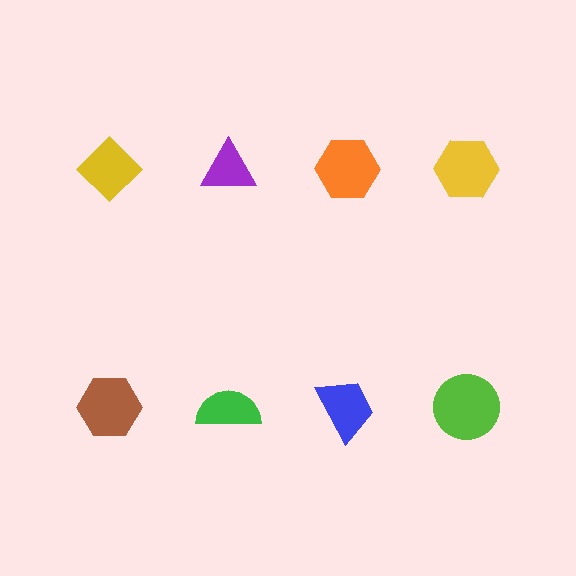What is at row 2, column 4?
A lime circle.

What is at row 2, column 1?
A brown hexagon.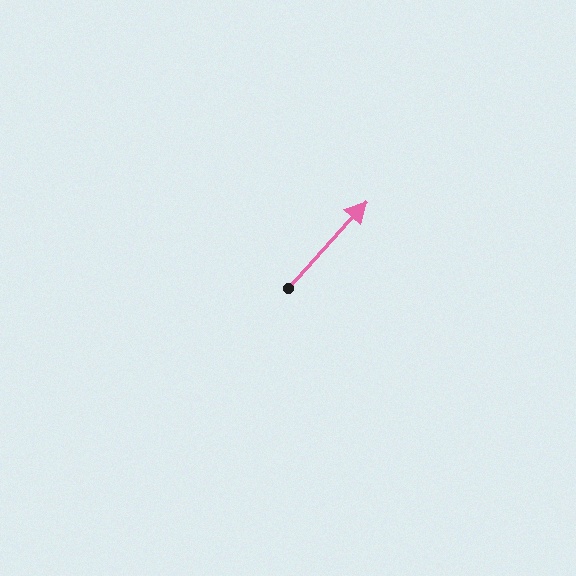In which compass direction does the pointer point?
Northeast.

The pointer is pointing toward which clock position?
Roughly 1 o'clock.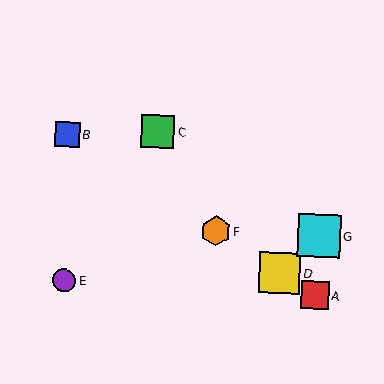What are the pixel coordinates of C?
Object C is at (158, 131).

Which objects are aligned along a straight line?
Objects A, B, D, F are aligned along a straight line.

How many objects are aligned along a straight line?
4 objects (A, B, D, F) are aligned along a straight line.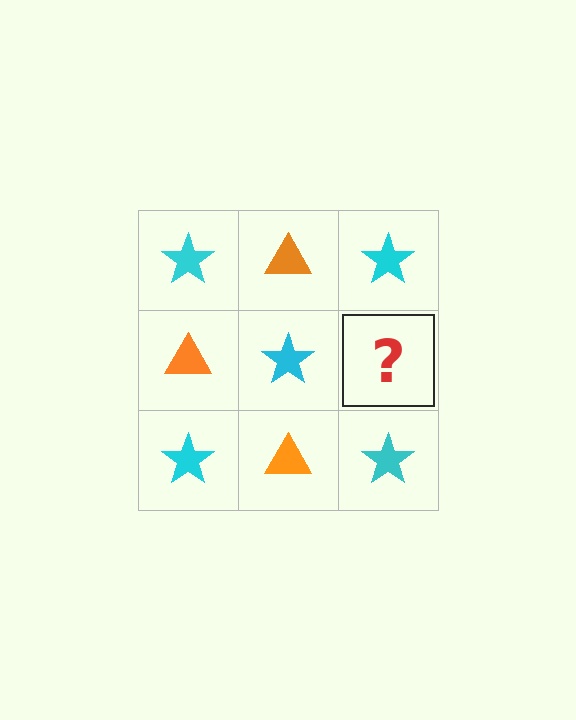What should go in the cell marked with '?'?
The missing cell should contain an orange triangle.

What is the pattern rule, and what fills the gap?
The rule is that it alternates cyan star and orange triangle in a checkerboard pattern. The gap should be filled with an orange triangle.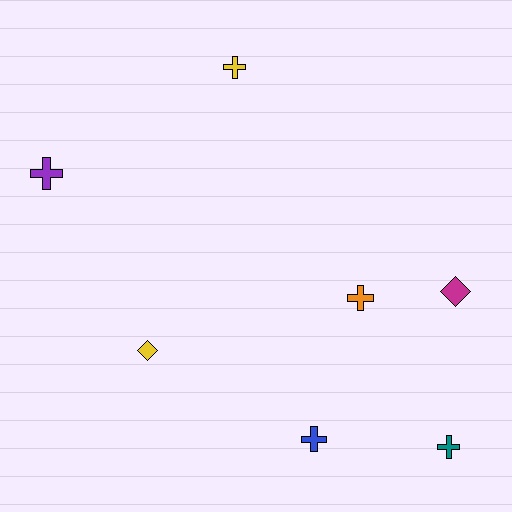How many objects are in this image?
There are 7 objects.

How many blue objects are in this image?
There is 1 blue object.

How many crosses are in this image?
There are 5 crosses.